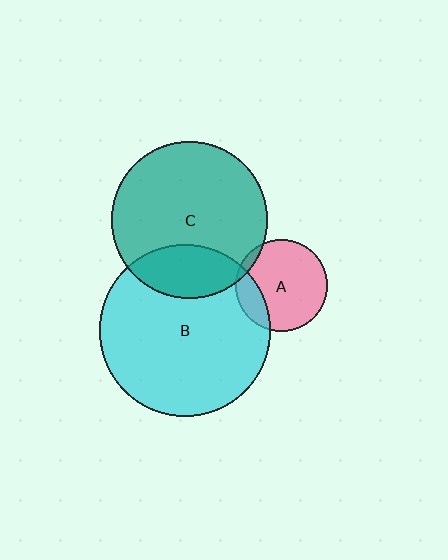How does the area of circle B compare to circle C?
Approximately 1.2 times.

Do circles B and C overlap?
Yes.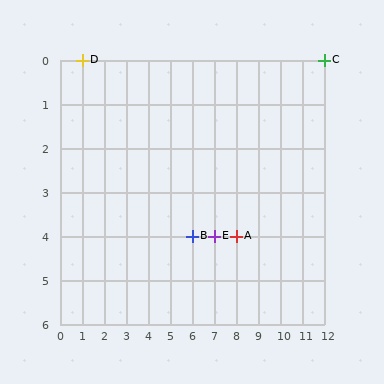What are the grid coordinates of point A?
Point A is at grid coordinates (8, 4).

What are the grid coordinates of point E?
Point E is at grid coordinates (7, 4).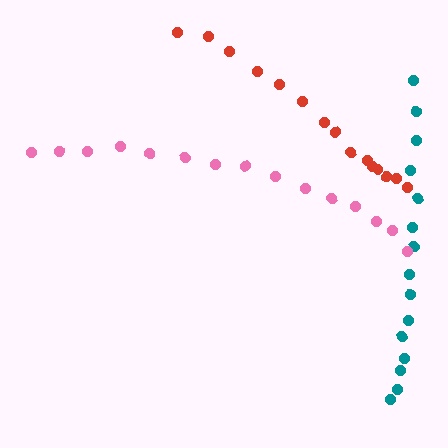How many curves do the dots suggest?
There are 3 distinct paths.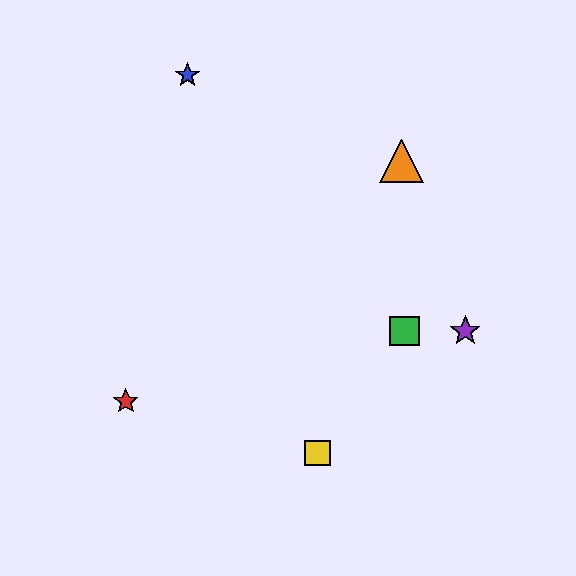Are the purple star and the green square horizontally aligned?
Yes, both are at y≈331.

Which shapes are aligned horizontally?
The green square, the purple star are aligned horizontally.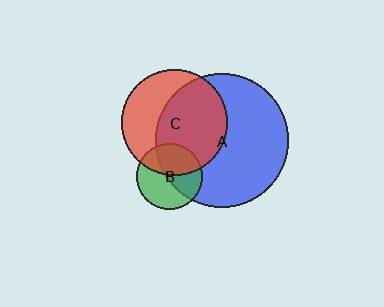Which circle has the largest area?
Circle A (blue).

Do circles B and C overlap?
Yes.